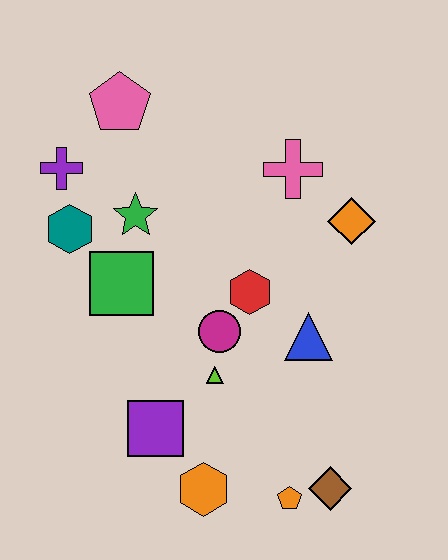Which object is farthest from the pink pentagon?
The brown diamond is farthest from the pink pentagon.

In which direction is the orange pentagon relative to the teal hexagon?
The orange pentagon is below the teal hexagon.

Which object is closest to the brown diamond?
The orange pentagon is closest to the brown diamond.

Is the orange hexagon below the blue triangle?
Yes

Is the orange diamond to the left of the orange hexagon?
No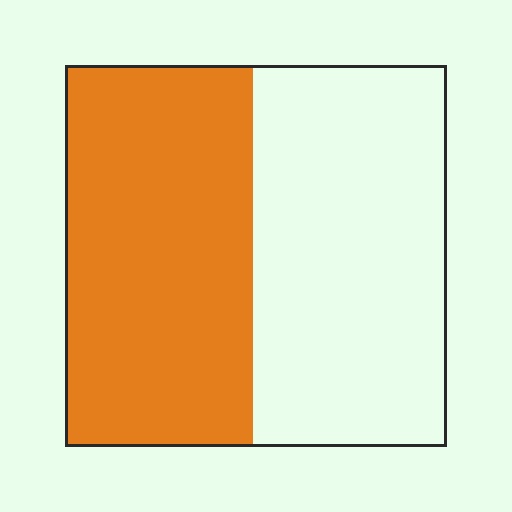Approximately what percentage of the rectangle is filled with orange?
Approximately 50%.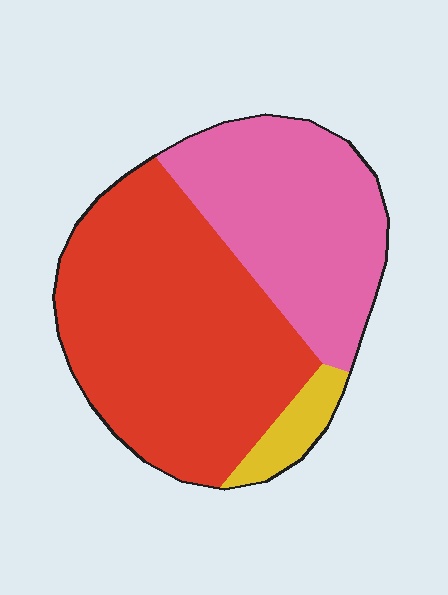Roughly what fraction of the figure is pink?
Pink covers 37% of the figure.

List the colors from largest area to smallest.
From largest to smallest: red, pink, yellow.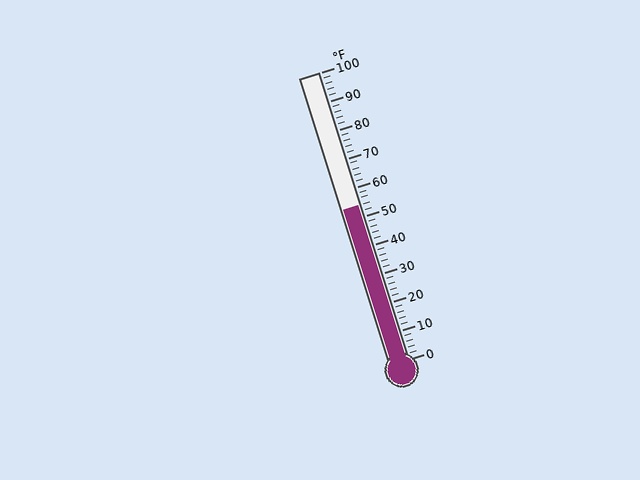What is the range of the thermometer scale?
The thermometer scale ranges from 0°F to 100°F.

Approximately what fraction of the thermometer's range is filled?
The thermometer is filled to approximately 55% of its range.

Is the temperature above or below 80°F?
The temperature is below 80°F.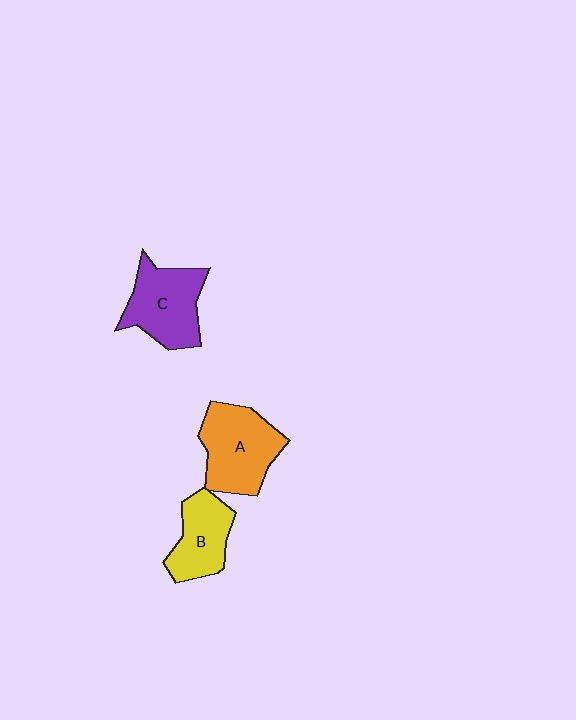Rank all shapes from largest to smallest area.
From largest to smallest: A (orange), C (purple), B (yellow).